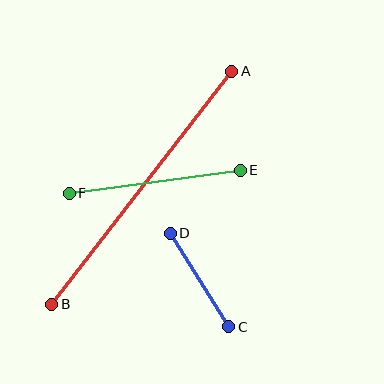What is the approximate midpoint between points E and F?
The midpoint is at approximately (155, 182) pixels.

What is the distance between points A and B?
The distance is approximately 295 pixels.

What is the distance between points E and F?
The distance is approximately 172 pixels.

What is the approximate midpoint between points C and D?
The midpoint is at approximately (200, 280) pixels.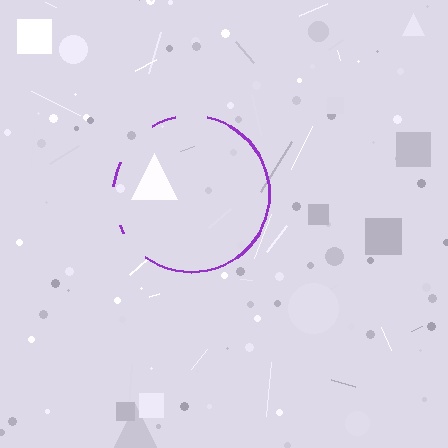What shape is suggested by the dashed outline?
The dashed outline suggests a circle.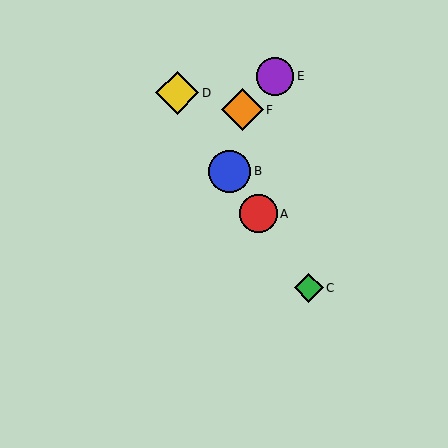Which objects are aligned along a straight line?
Objects A, B, C, D are aligned along a straight line.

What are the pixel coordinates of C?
Object C is at (309, 288).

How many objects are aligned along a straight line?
4 objects (A, B, C, D) are aligned along a straight line.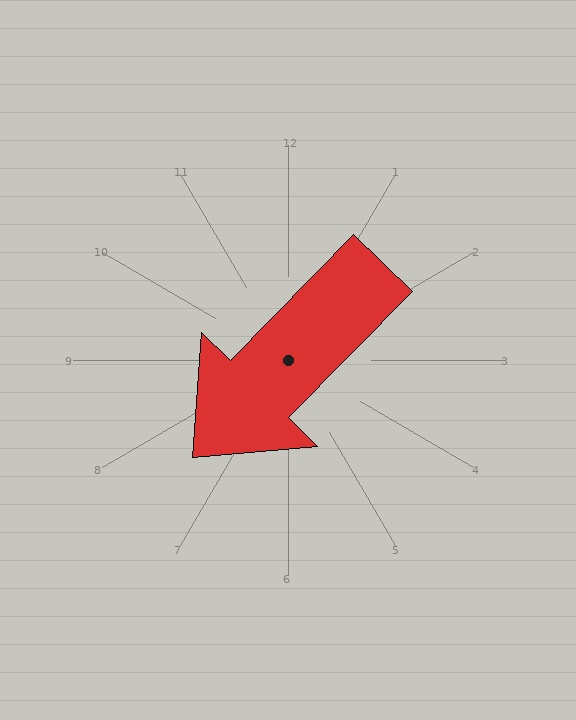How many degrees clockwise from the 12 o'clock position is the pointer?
Approximately 224 degrees.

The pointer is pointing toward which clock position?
Roughly 7 o'clock.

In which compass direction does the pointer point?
Southwest.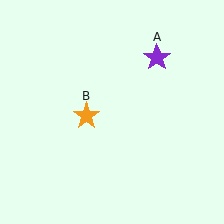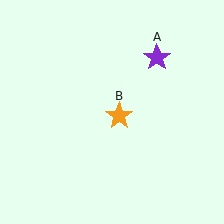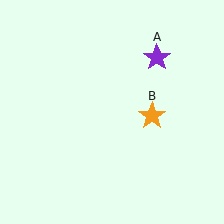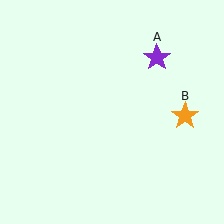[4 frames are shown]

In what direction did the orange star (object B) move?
The orange star (object B) moved right.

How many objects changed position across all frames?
1 object changed position: orange star (object B).